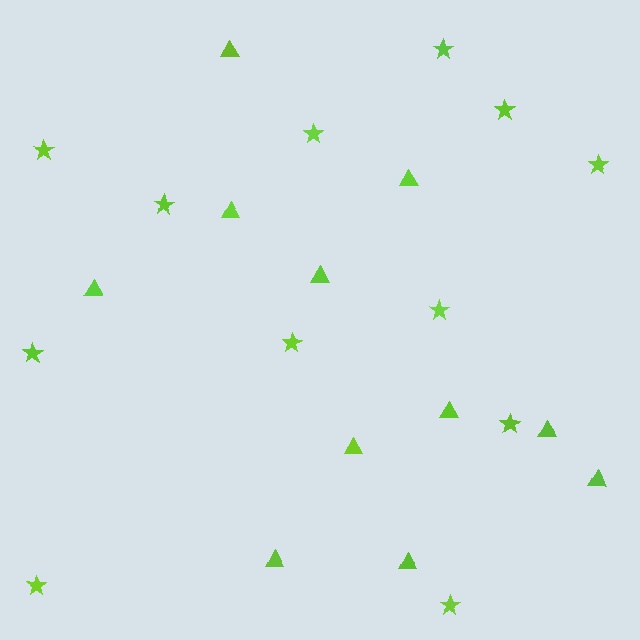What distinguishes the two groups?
There are 2 groups: one group of stars (12) and one group of triangles (11).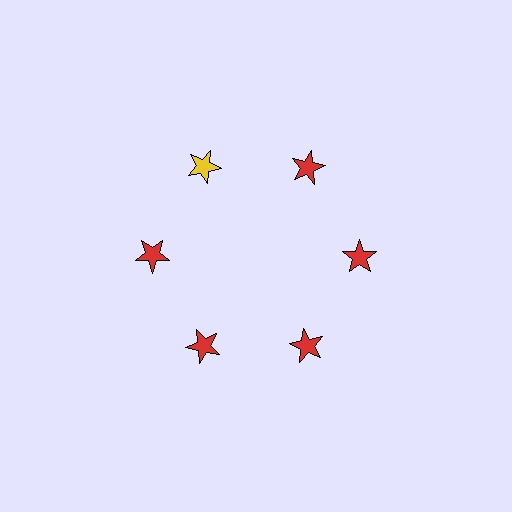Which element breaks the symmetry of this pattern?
The yellow star at roughly the 11 o'clock position breaks the symmetry. All other shapes are red stars.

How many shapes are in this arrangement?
There are 6 shapes arranged in a ring pattern.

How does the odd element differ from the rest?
It has a different color: yellow instead of red.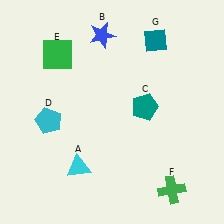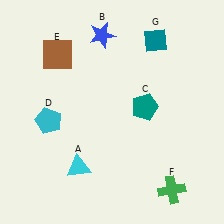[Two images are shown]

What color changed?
The square (E) changed from green in Image 1 to brown in Image 2.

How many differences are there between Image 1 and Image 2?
There is 1 difference between the two images.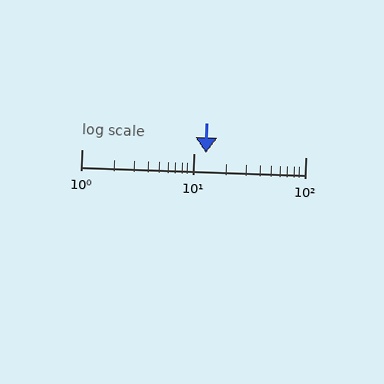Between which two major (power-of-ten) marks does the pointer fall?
The pointer is between 10 and 100.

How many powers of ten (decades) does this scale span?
The scale spans 2 decades, from 1 to 100.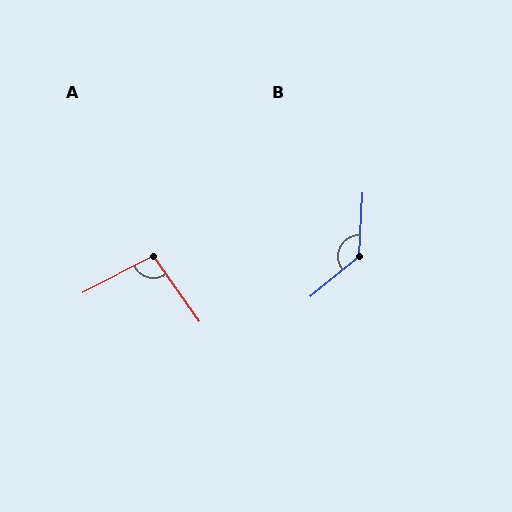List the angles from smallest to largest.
A (98°), B (133°).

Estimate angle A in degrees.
Approximately 98 degrees.